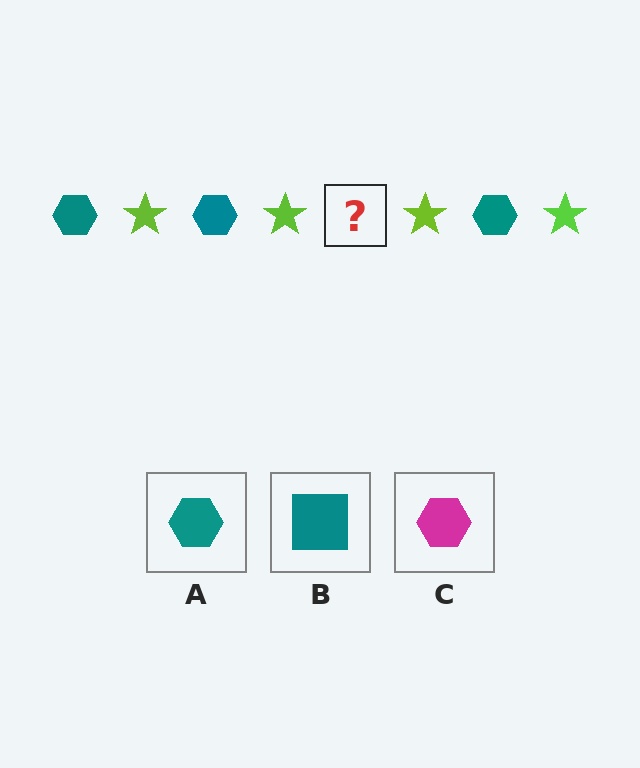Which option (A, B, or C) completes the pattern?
A.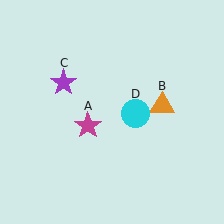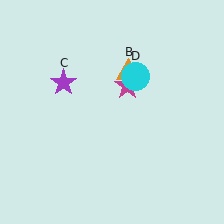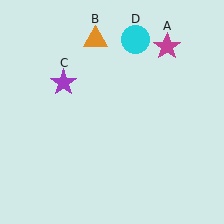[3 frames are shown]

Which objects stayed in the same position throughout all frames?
Purple star (object C) remained stationary.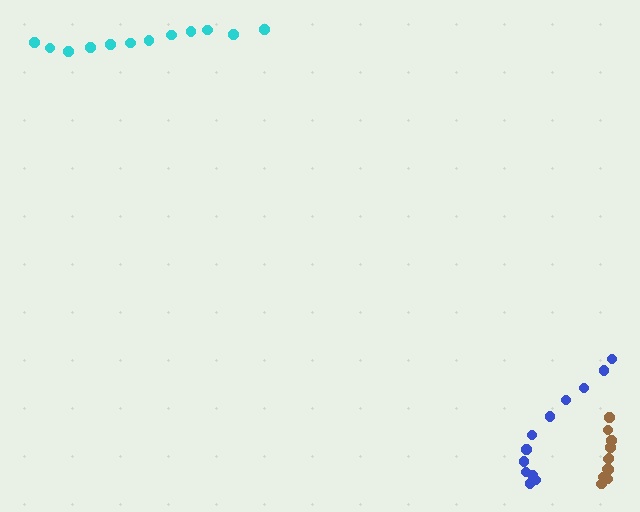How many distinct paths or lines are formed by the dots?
There are 3 distinct paths.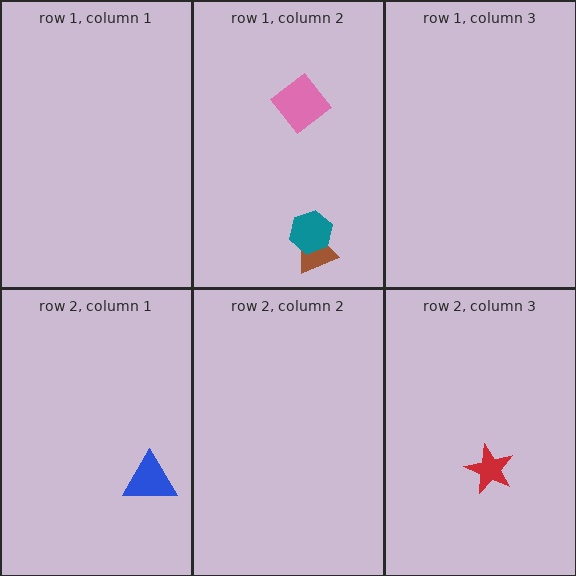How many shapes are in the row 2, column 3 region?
1.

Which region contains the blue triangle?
The row 2, column 1 region.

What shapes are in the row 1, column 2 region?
The brown trapezoid, the teal hexagon, the pink diamond.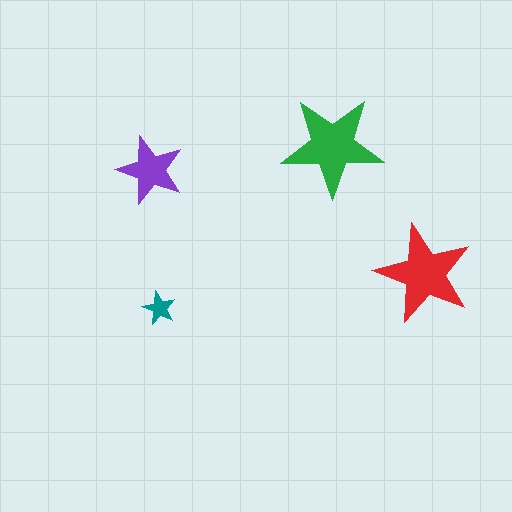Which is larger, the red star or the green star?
The green one.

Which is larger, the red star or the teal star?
The red one.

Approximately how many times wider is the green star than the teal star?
About 3 times wider.